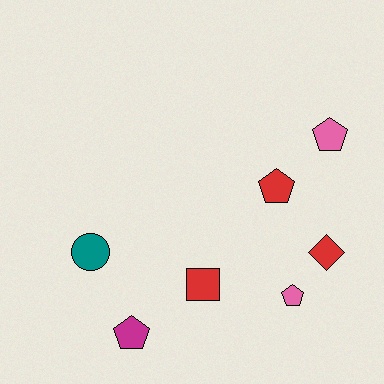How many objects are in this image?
There are 7 objects.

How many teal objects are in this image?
There is 1 teal object.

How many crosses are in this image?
There are no crosses.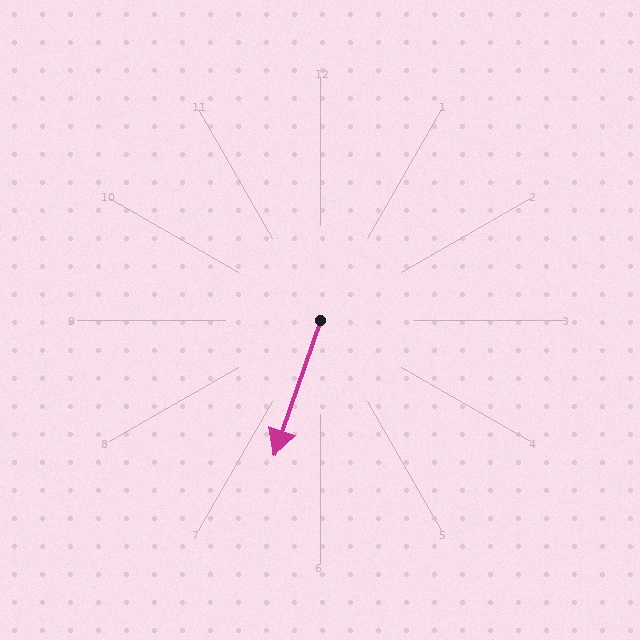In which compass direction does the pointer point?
South.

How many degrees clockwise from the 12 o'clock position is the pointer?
Approximately 199 degrees.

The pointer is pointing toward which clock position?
Roughly 7 o'clock.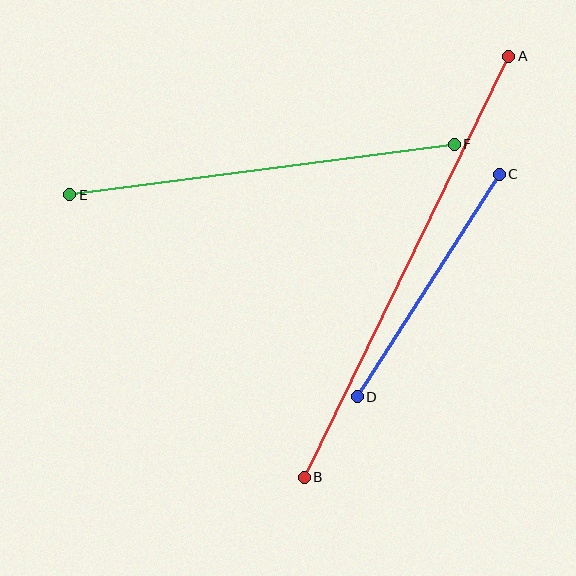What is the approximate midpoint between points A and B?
The midpoint is at approximately (407, 267) pixels.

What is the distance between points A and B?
The distance is approximately 468 pixels.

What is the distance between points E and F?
The distance is approximately 387 pixels.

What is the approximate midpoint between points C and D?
The midpoint is at approximately (428, 285) pixels.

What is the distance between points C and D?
The distance is approximately 264 pixels.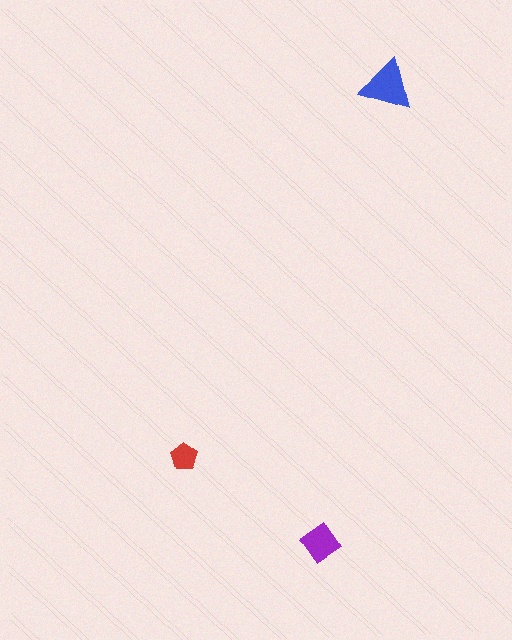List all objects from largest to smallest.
The blue triangle, the purple diamond, the red pentagon.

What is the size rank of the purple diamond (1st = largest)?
2nd.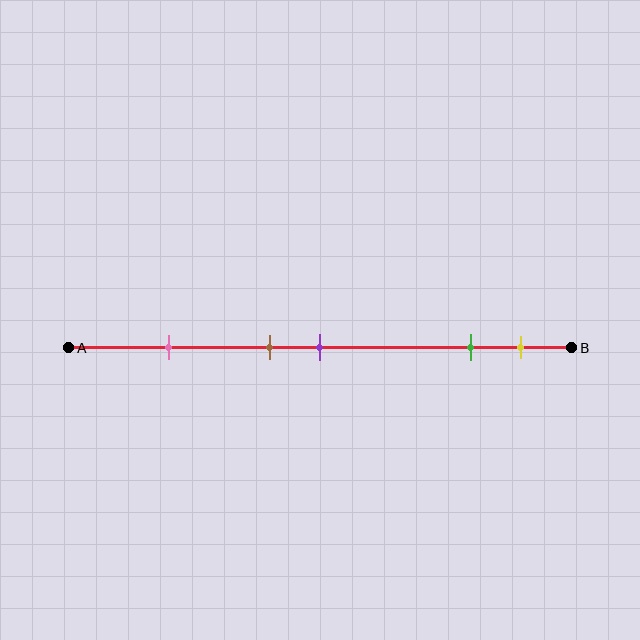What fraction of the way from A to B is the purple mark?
The purple mark is approximately 50% (0.5) of the way from A to B.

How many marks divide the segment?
There are 5 marks dividing the segment.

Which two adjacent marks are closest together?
The brown and purple marks are the closest adjacent pair.